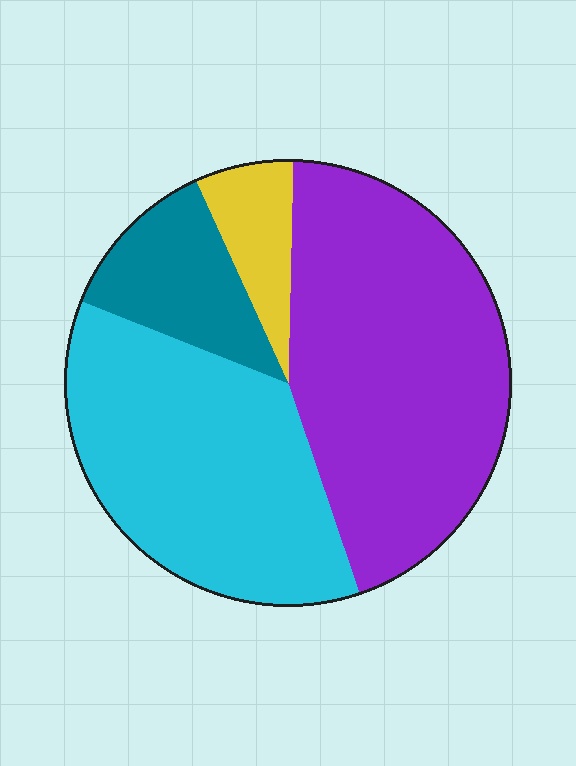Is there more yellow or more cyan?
Cyan.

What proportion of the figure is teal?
Teal takes up about one eighth (1/8) of the figure.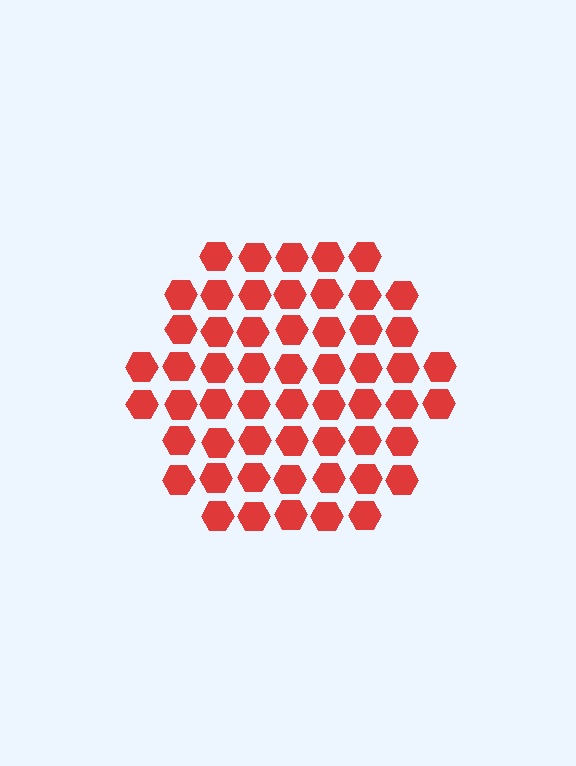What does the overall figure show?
The overall figure shows a hexagon.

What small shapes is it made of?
It is made of small hexagons.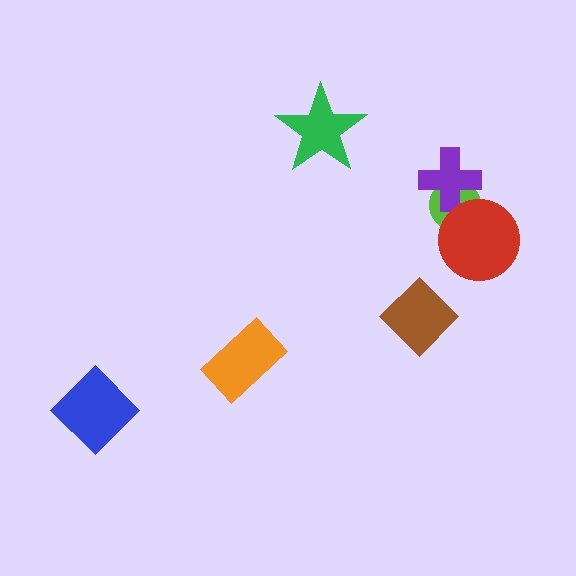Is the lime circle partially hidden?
Yes, it is partially covered by another shape.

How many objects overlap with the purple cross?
1 object overlaps with the purple cross.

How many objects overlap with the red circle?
1 object overlaps with the red circle.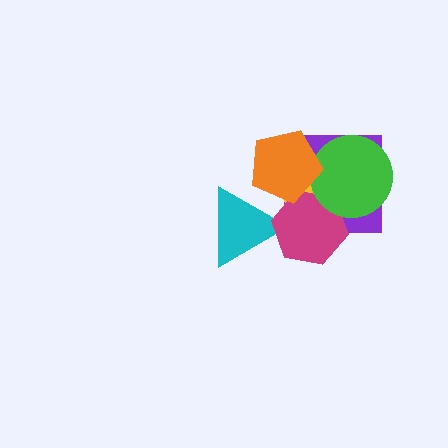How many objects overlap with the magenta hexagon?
5 objects overlap with the magenta hexagon.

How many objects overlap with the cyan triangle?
2 objects overlap with the cyan triangle.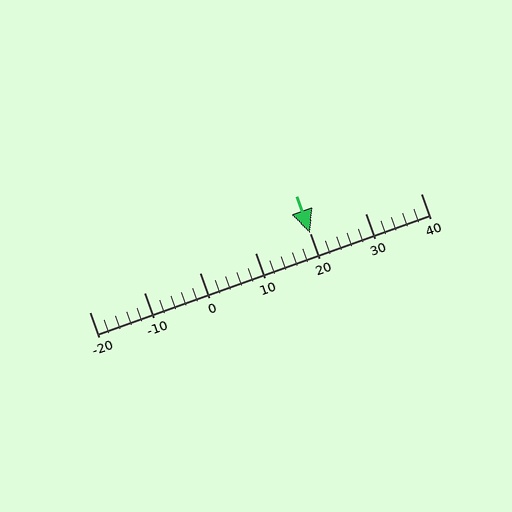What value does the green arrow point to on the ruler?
The green arrow points to approximately 20.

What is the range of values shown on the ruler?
The ruler shows values from -20 to 40.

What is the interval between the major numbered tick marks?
The major tick marks are spaced 10 units apart.